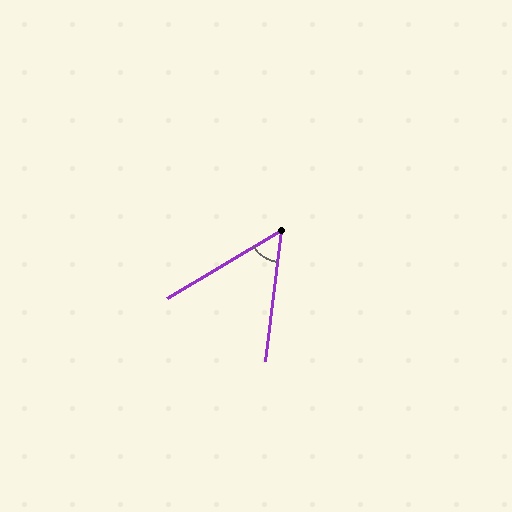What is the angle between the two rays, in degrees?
Approximately 52 degrees.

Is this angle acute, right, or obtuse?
It is acute.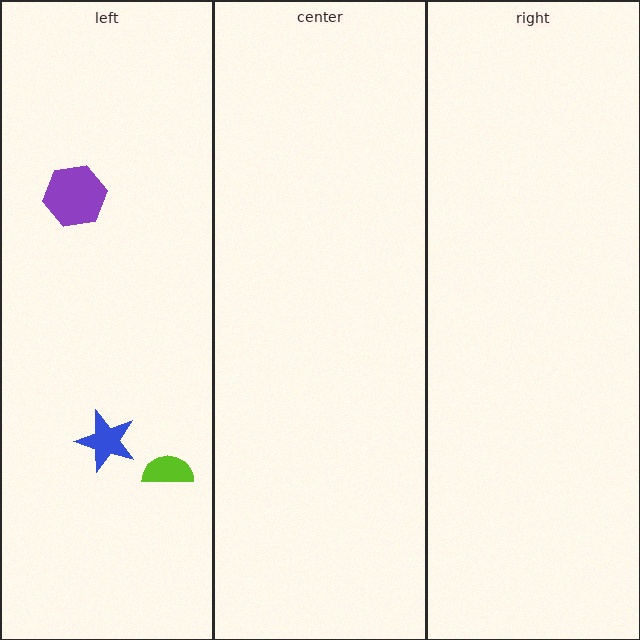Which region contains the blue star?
The left region.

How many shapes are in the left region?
3.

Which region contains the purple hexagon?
The left region.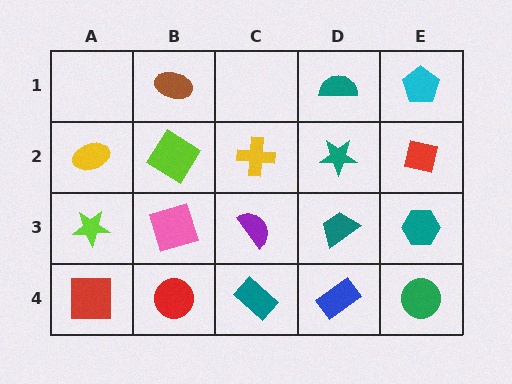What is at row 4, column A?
A red square.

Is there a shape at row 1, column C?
No, that cell is empty.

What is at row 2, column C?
A yellow cross.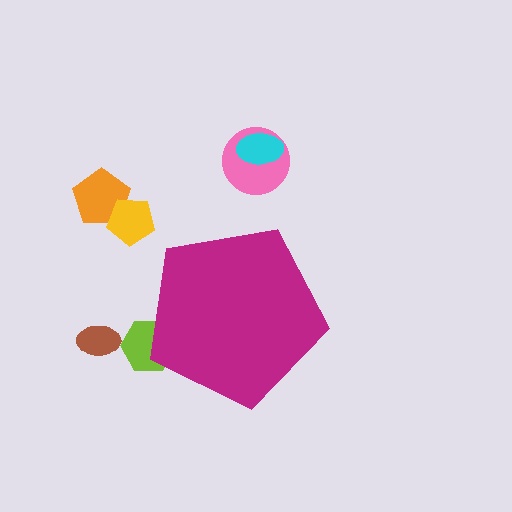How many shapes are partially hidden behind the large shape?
1 shape is partially hidden.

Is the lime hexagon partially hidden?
Yes, the lime hexagon is partially hidden behind the magenta pentagon.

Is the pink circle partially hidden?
No, the pink circle is fully visible.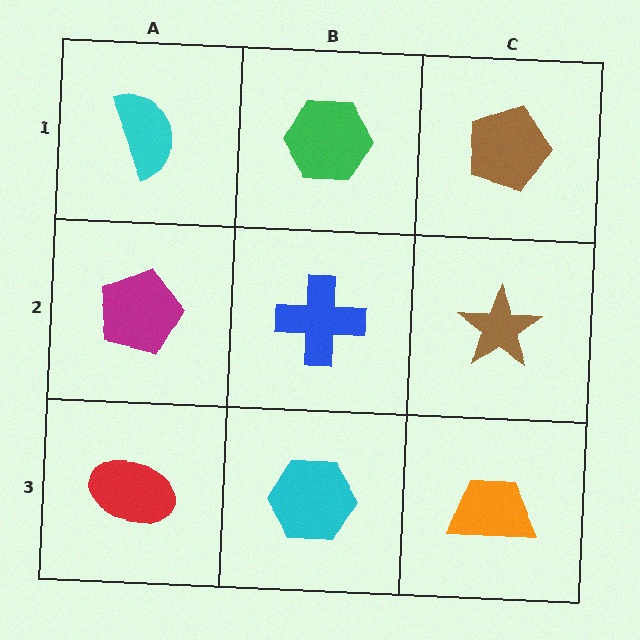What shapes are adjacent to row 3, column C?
A brown star (row 2, column C), a cyan hexagon (row 3, column B).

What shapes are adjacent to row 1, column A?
A magenta pentagon (row 2, column A), a green hexagon (row 1, column B).